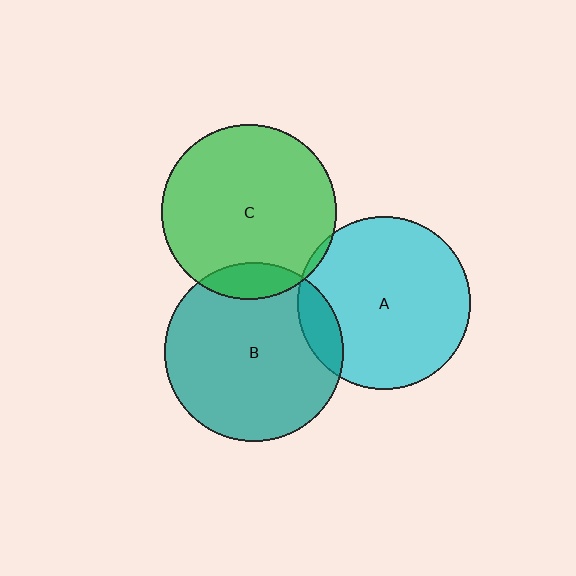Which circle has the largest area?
Circle B (teal).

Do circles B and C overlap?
Yes.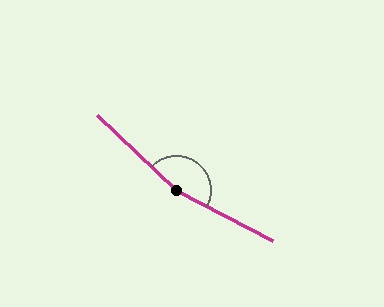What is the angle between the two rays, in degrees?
Approximately 164 degrees.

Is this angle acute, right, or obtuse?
It is obtuse.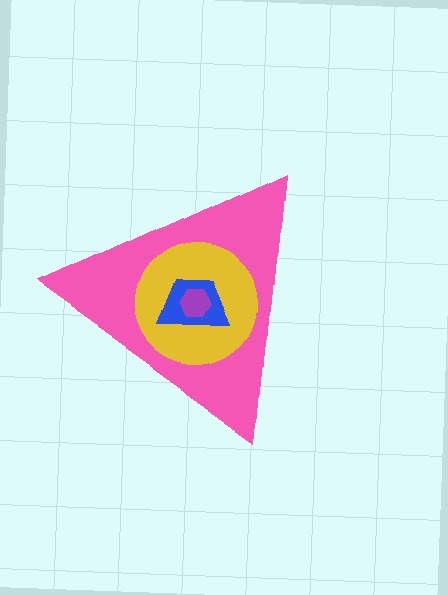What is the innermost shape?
The purple hexagon.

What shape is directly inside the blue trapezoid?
The purple hexagon.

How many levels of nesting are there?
4.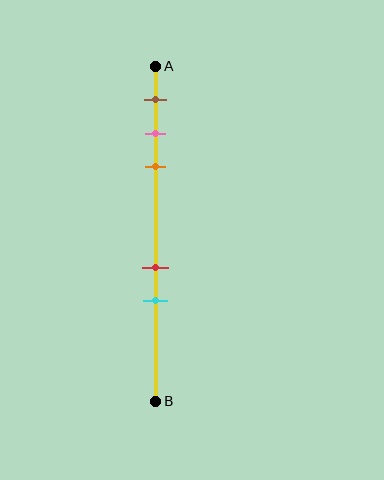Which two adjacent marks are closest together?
The pink and orange marks are the closest adjacent pair.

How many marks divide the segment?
There are 5 marks dividing the segment.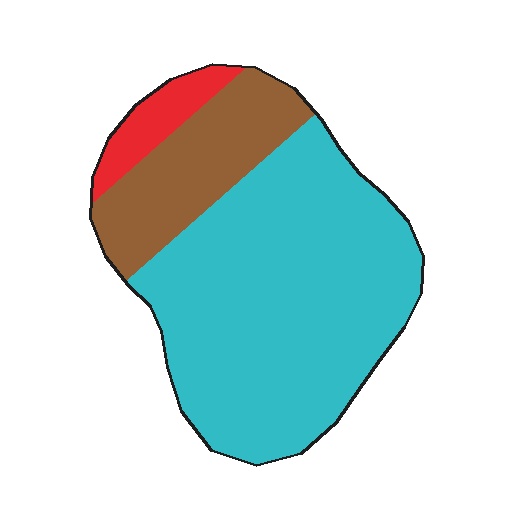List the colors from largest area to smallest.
From largest to smallest: cyan, brown, red.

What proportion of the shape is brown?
Brown takes up less than a quarter of the shape.